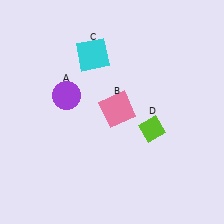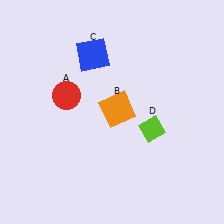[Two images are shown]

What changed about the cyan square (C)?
In Image 1, C is cyan. In Image 2, it changed to blue.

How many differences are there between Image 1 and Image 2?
There are 3 differences between the two images.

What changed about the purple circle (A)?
In Image 1, A is purple. In Image 2, it changed to red.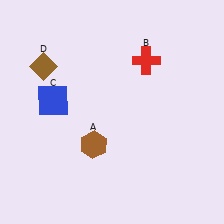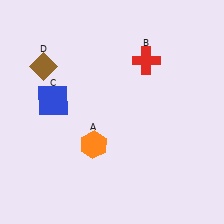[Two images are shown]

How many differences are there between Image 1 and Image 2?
There is 1 difference between the two images.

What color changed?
The hexagon (A) changed from brown in Image 1 to orange in Image 2.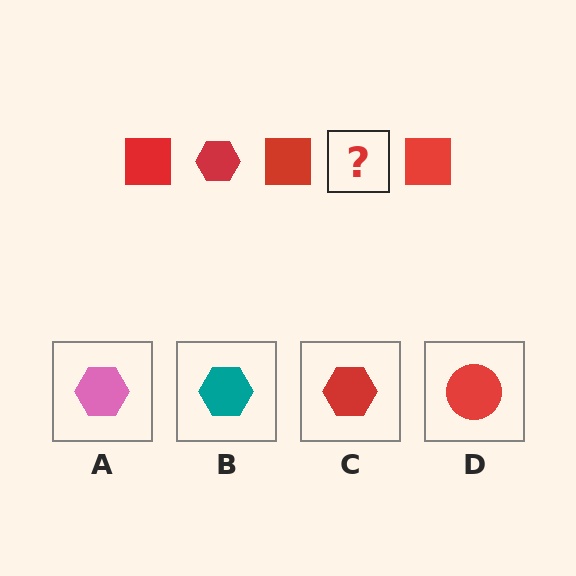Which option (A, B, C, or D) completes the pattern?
C.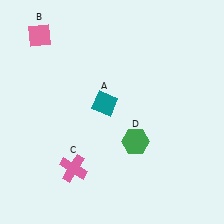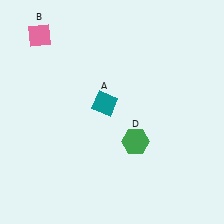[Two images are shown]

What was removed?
The pink cross (C) was removed in Image 2.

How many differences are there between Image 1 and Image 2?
There is 1 difference between the two images.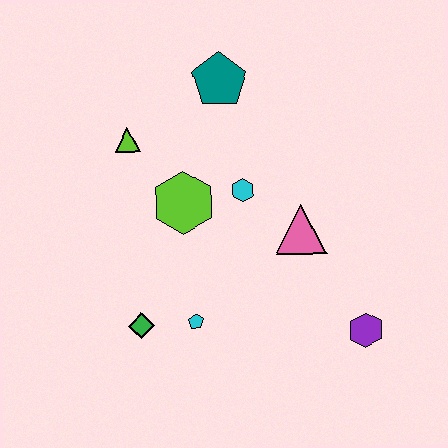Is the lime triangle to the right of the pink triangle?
No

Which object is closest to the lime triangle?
The lime hexagon is closest to the lime triangle.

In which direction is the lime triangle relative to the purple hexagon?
The lime triangle is to the left of the purple hexagon.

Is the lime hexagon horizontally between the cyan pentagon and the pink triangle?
No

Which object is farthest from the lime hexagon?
The purple hexagon is farthest from the lime hexagon.